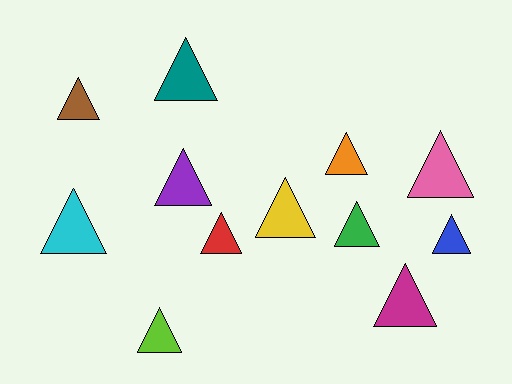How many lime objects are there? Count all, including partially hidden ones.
There is 1 lime object.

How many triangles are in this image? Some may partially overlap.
There are 12 triangles.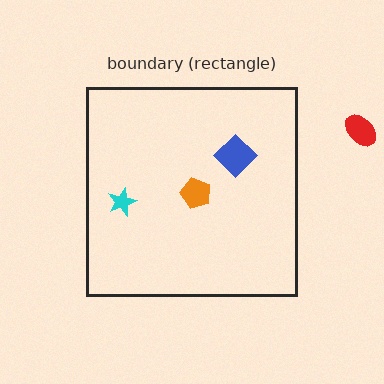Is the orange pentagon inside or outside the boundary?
Inside.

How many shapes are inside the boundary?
3 inside, 1 outside.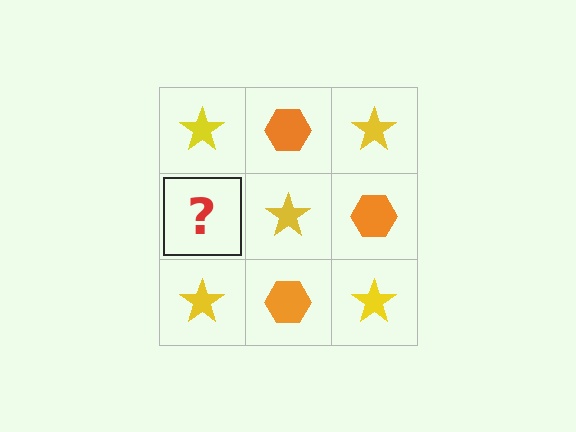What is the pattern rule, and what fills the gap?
The rule is that it alternates yellow star and orange hexagon in a checkerboard pattern. The gap should be filled with an orange hexagon.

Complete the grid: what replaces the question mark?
The question mark should be replaced with an orange hexagon.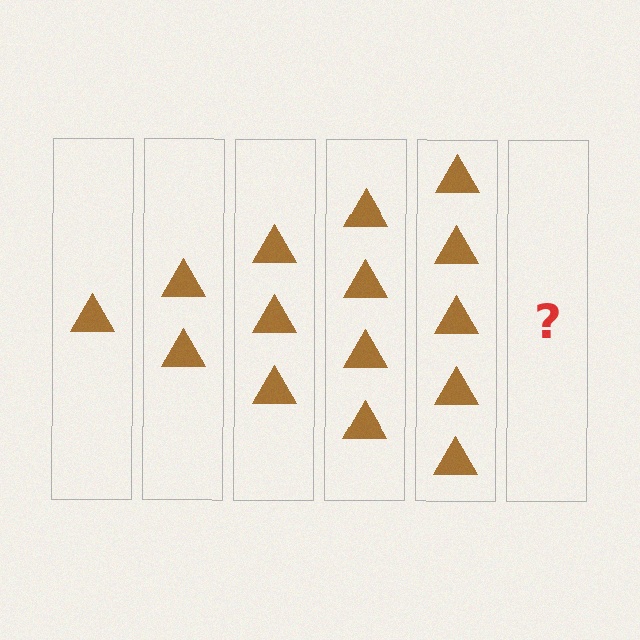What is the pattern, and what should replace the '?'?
The pattern is that each step adds one more triangle. The '?' should be 6 triangles.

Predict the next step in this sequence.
The next step is 6 triangles.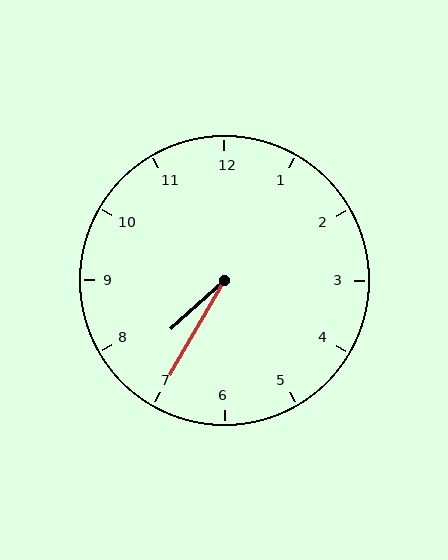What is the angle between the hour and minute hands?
Approximately 18 degrees.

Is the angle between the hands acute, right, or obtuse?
It is acute.